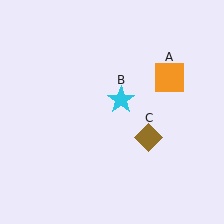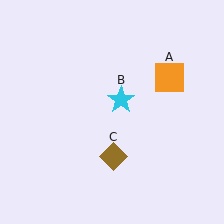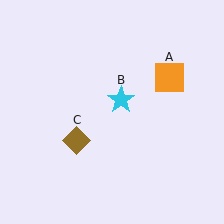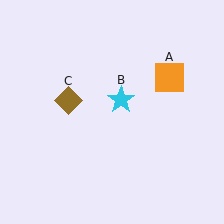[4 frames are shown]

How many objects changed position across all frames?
1 object changed position: brown diamond (object C).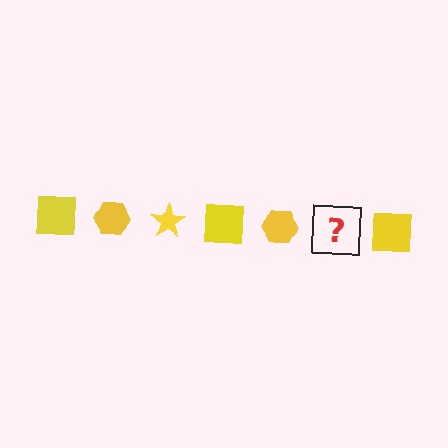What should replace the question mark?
The question mark should be replaced with a yellow star.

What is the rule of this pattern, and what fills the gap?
The rule is that the pattern cycles through square, hexagon, star shapes in yellow. The gap should be filled with a yellow star.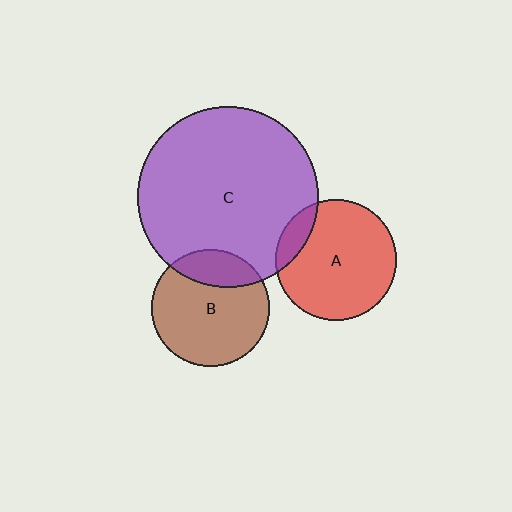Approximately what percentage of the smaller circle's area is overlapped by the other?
Approximately 15%.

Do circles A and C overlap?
Yes.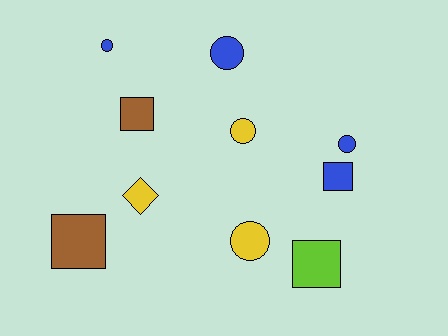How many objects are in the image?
There are 10 objects.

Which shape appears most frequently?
Circle, with 5 objects.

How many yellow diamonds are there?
There is 1 yellow diamond.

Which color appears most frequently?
Blue, with 4 objects.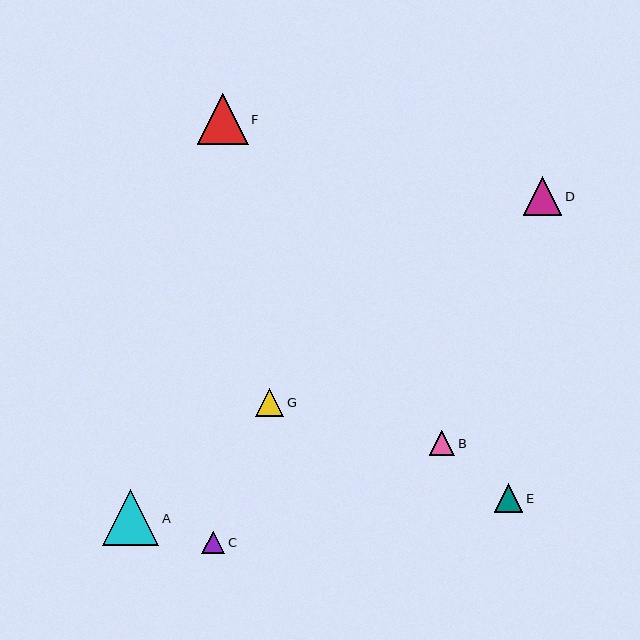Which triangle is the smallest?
Triangle C is the smallest with a size of approximately 23 pixels.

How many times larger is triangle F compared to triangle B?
Triangle F is approximately 2.0 times the size of triangle B.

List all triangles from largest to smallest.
From largest to smallest: A, F, D, E, G, B, C.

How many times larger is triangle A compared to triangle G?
Triangle A is approximately 2.0 times the size of triangle G.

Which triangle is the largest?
Triangle A is the largest with a size of approximately 56 pixels.